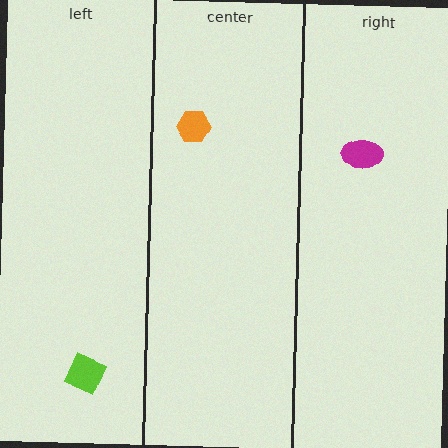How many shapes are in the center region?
1.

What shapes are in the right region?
The magenta ellipse.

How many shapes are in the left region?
1.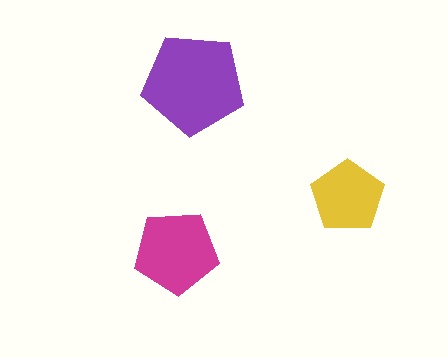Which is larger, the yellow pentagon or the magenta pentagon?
The magenta one.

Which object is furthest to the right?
The yellow pentagon is rightmost.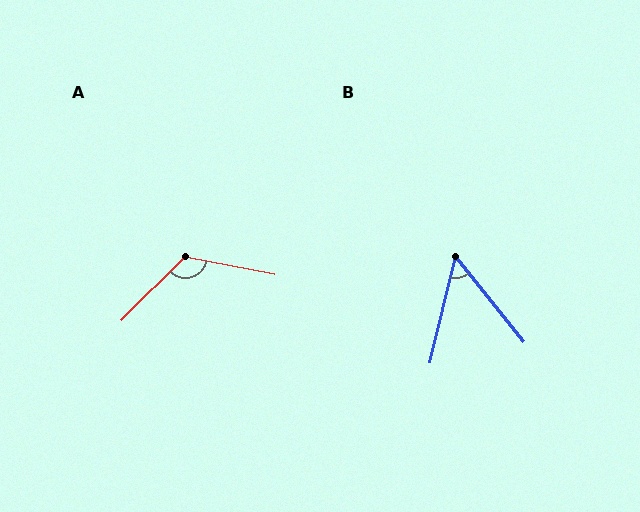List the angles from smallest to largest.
B (52°), A (124°).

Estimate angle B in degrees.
Approximately 52 degrees.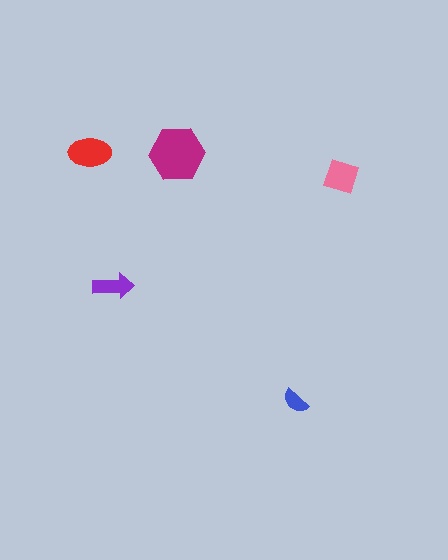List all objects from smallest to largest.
The blue semicircle, the purple arrow, the pink diamond, the red ellipse, the magenta hexagon.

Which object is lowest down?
The blue semicircle is bottommost.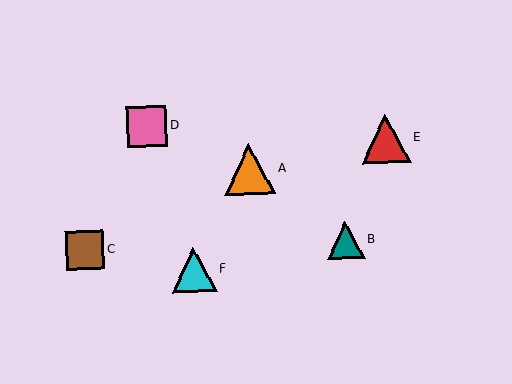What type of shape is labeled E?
Shape E is a red triangle.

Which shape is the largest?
The orange triangle (labeled A) is the largest.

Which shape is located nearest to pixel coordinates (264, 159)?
The orange triangle (labeled A) at (249, 169) is nearest to that location.